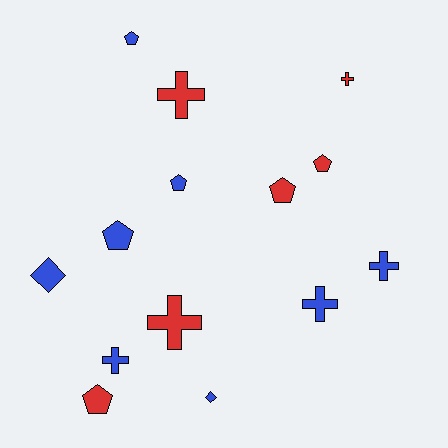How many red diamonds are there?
There are no red diamonds.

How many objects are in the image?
There are 14 objects.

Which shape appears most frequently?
Cross, with 6 objects.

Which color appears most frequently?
Blue, with 8 objects.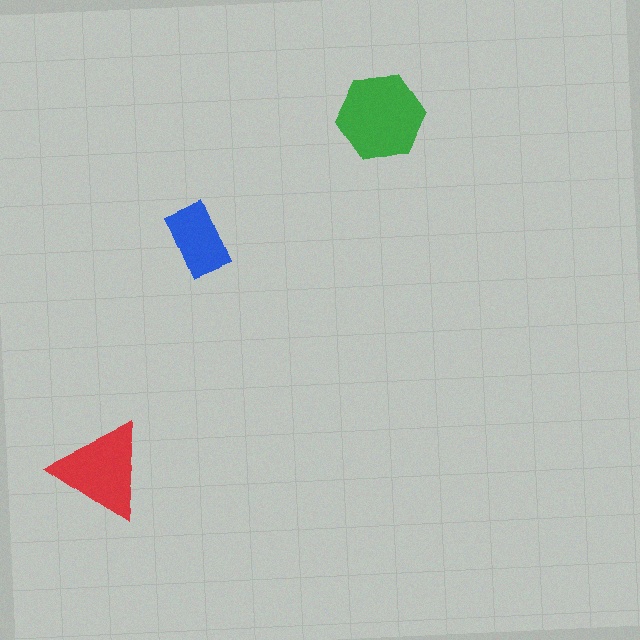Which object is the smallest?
The blue rectangle.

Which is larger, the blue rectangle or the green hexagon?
The green hexagon.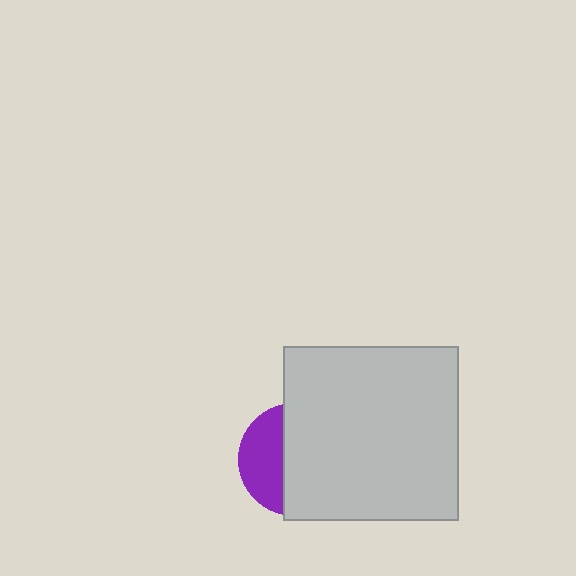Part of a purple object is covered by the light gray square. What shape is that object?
It is a circle.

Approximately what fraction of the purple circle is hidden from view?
Roughly 62% of the purple circle is hidden behind the light gray square.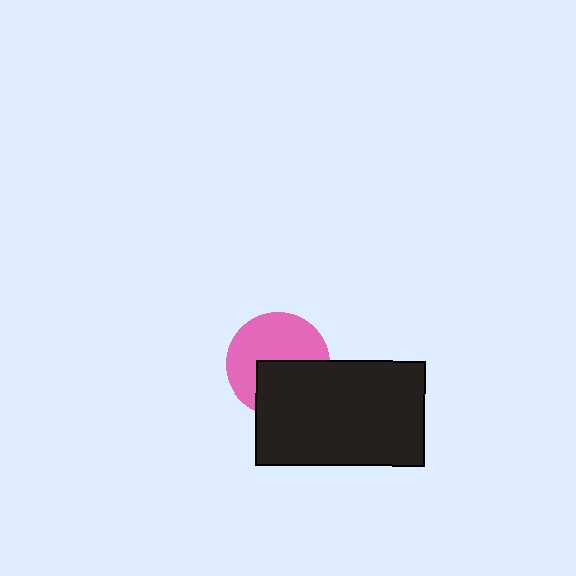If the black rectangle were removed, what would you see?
You would see the complete pink circle.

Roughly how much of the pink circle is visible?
About half of it is visible (roughly 58%).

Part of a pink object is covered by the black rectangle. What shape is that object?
It is a circle.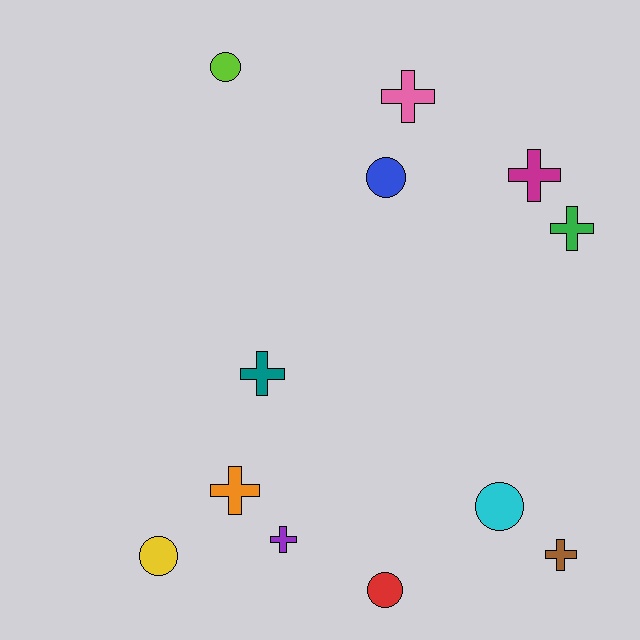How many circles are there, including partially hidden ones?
There are 5 circles.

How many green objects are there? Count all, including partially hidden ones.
There is 1 green object.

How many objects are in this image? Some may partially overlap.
There are 12 objects.